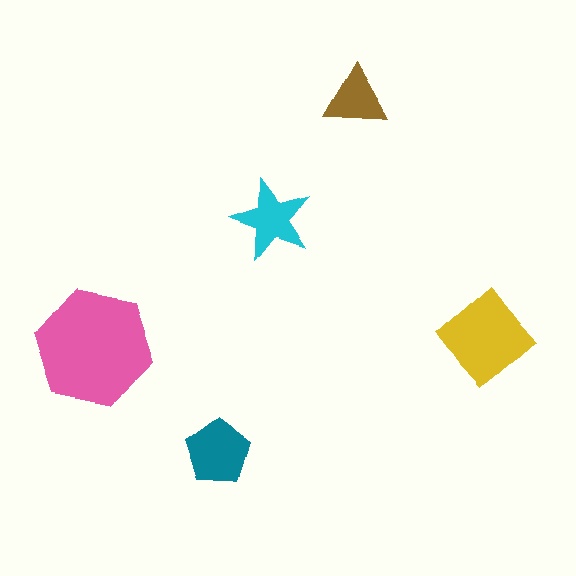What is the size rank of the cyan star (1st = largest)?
4th.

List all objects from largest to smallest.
The pink hexagon, the yellow diamond, the teal pentagon, the cyan star, the brown triangle.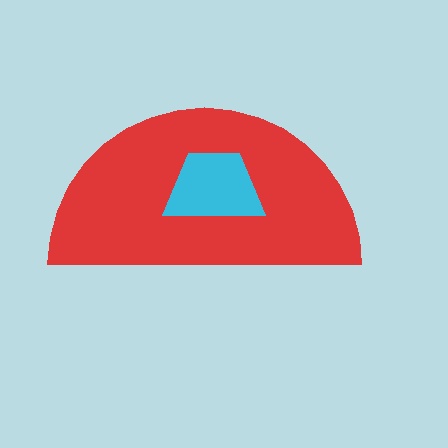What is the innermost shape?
The cyan trapezoid.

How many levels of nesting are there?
2.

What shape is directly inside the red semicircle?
The cyan trapezoid.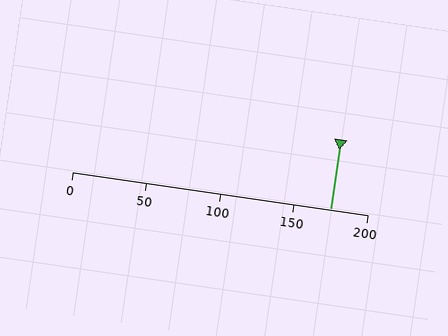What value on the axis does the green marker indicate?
The marker indicates approximately 175.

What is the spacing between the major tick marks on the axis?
The major ticks are spaced 50 apart.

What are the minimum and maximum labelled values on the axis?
The axis runs from 0 to 200.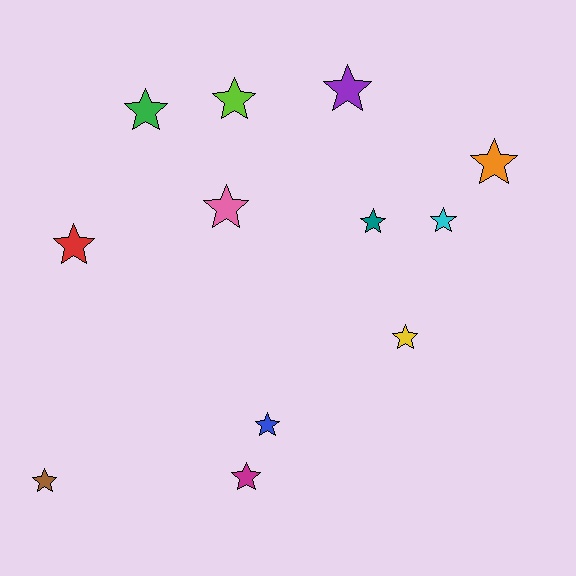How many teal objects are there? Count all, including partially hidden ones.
There is 1 teal object.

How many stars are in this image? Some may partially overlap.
There are 12 stars.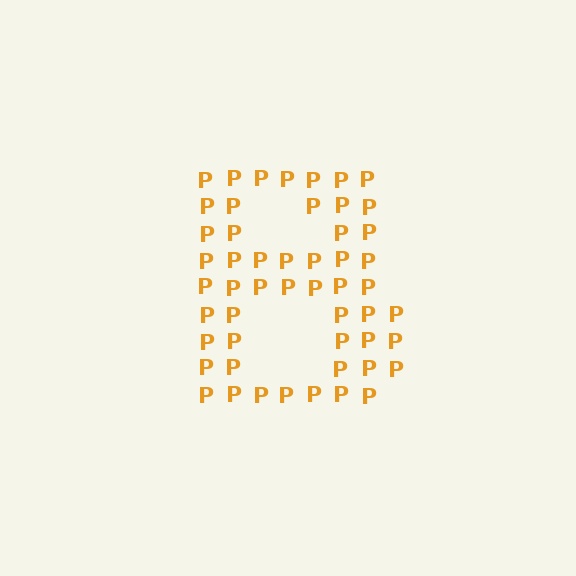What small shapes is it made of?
It is made of small letter P's.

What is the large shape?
The large shape is the letter B.